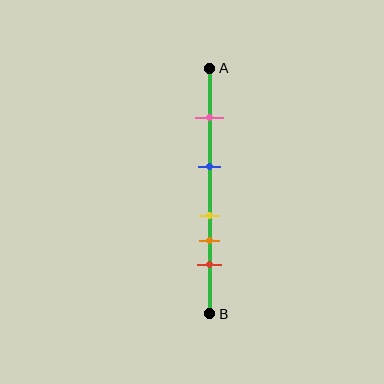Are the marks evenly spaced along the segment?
No, the marks are not evenly spaced.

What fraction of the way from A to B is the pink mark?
The pink mark is approximately 20% (0.2) of the way from A to B.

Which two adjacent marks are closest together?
The yellow and orange marks are the closest adjacent pair.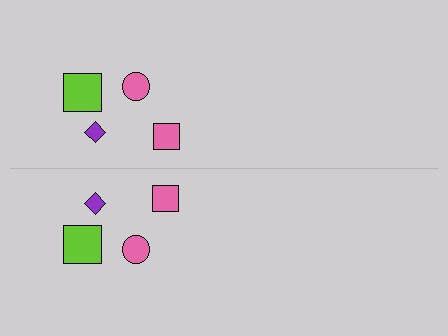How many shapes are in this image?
There are 8 shapes in this image.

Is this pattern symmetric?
Yes, this pattern has bilateral (reflection) symmetry.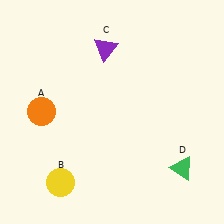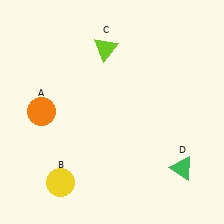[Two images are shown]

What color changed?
The triangle (C) changed from purple in Image 1 to lime in Image 2.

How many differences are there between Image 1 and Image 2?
There is 1 difference between the two images.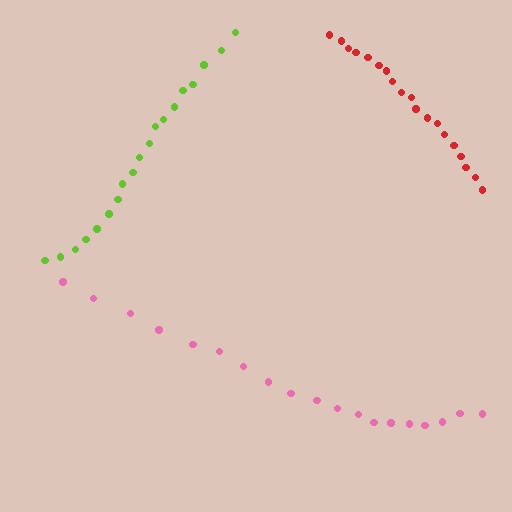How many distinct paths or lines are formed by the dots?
There are 3 distinct paths.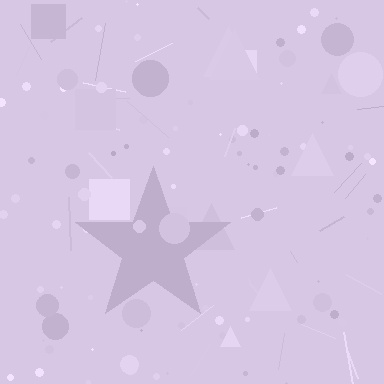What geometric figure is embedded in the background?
A star is embedded in the background.